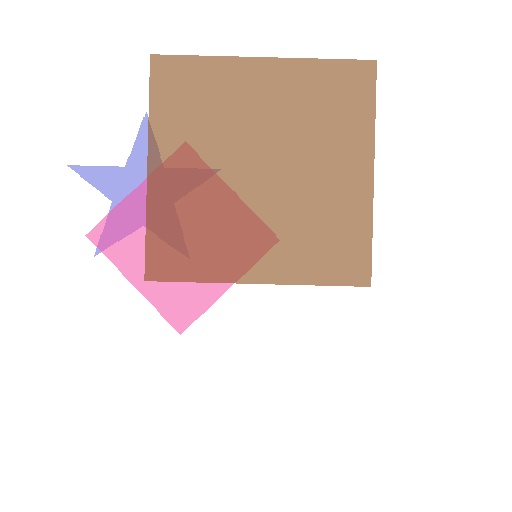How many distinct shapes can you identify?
There are 3 distinct shapes: a blue star, a pink diamond, a brown square.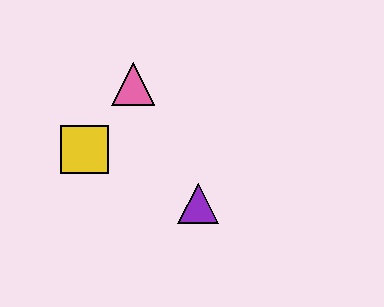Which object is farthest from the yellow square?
The purple triangle is farthest from the yellow square.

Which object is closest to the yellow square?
The pink triangle is closest to the yellow square.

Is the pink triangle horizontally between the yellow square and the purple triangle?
Yes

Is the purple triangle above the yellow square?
No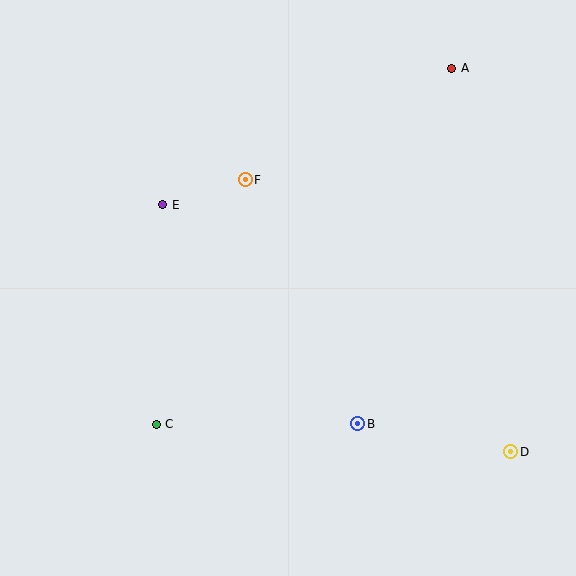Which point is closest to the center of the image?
Point F at (245, 180) is closest to the center.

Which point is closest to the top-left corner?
Point E is closest to the top-left corner.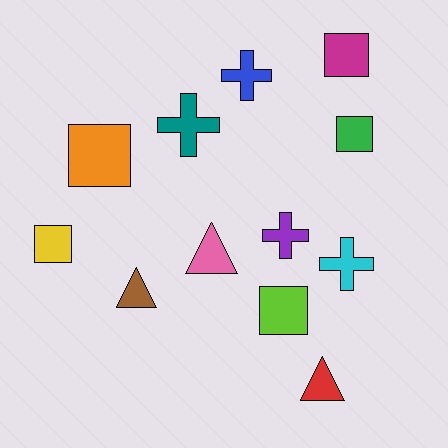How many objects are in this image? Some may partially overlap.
There are 12 objects.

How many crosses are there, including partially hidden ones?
There are 4 crosses.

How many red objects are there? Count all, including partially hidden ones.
There is 1 red object.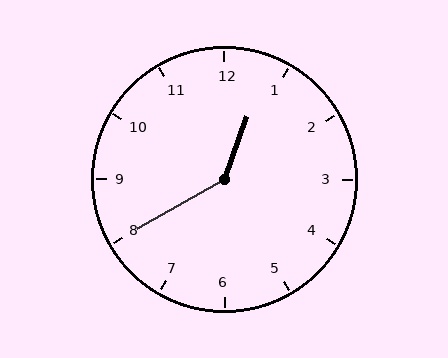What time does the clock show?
12:40.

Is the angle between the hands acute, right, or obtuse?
It is obtuse.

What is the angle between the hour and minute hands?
Approximately 140 degrees.